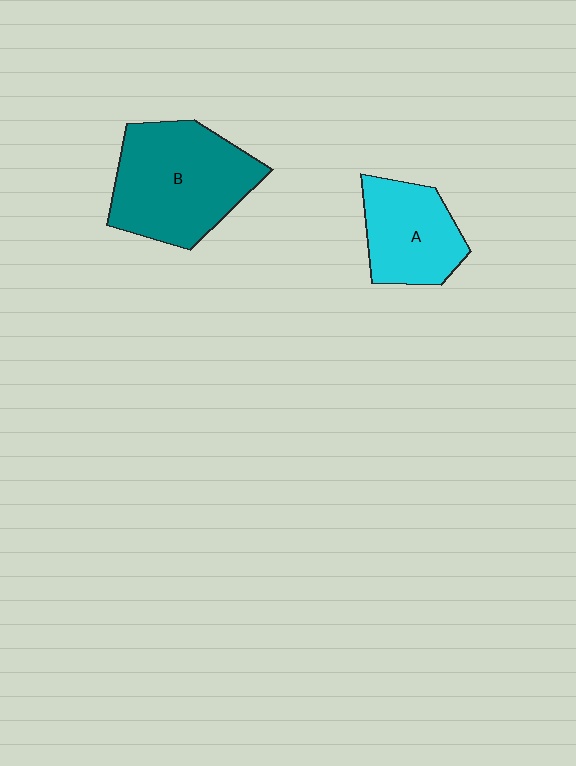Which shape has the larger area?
Shape B (teal).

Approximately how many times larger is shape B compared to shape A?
Approximately 1.6 times.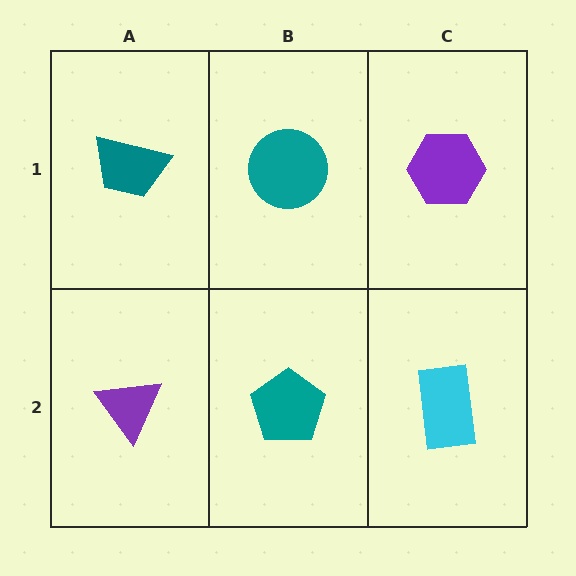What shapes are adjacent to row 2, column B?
A teal circle (row 1, column B), a purple triangle (row 2, column A), a cyan rectangle (row 2, column C).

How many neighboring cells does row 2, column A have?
2.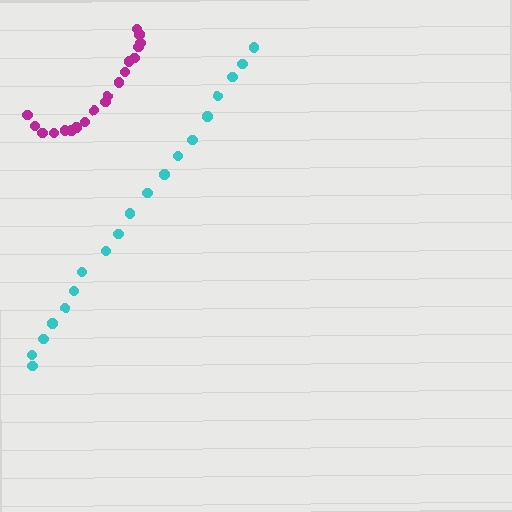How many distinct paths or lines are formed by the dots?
There are 2 distinct paths.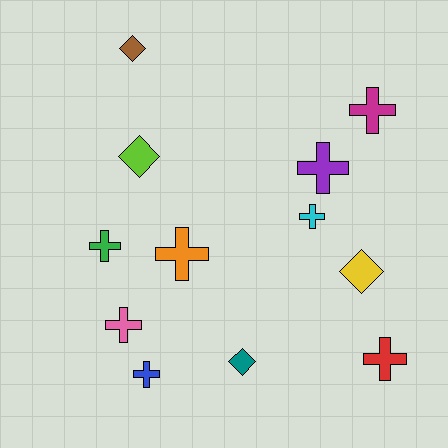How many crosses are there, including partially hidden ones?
There are 8 crosses.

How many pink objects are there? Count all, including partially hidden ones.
There is 1 pink object.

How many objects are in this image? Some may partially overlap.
There are 12 objects.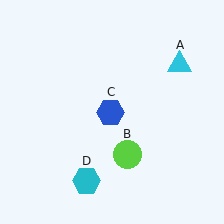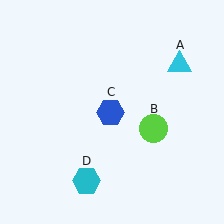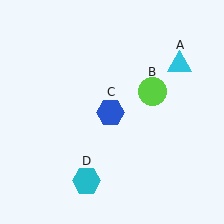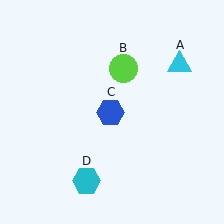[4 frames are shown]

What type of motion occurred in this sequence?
The lime circle (object B) rotated counterclockwise around the center of the scene.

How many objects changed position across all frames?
1 object changed position: lime circle (object B).